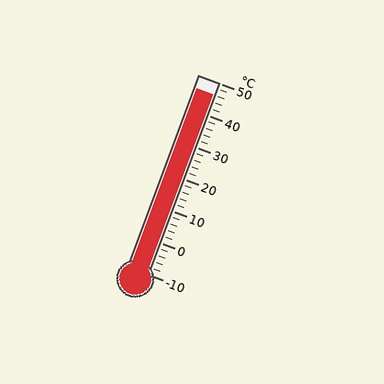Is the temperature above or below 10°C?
The temperature is above 10°C.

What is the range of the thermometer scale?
The thermometer scale ranges from -10°C to 50°C.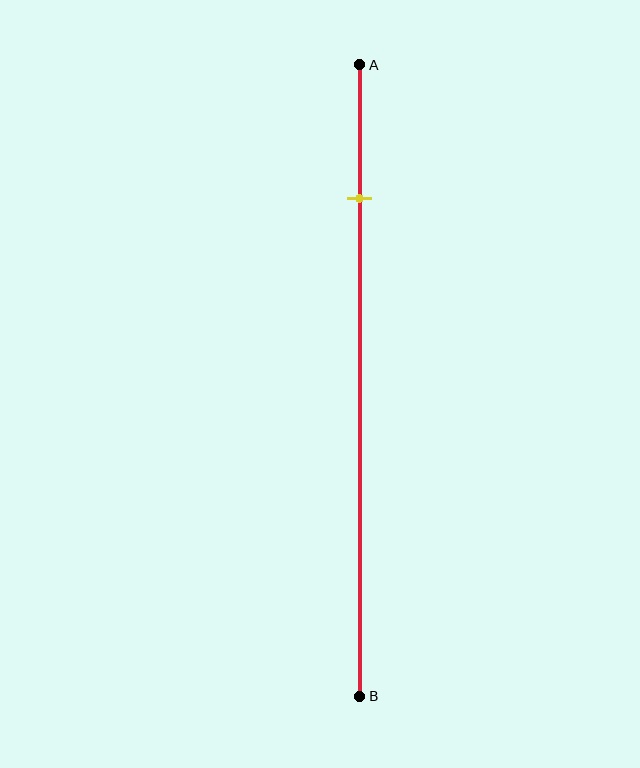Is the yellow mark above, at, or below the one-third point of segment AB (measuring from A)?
The yellow mark is above the one-third point of segment AB.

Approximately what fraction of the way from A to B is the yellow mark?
The yellow mark is approximately 20% of the way from A to B.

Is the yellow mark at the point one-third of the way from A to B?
No, the mark is at about 20% from A, not at the 33% one-third point.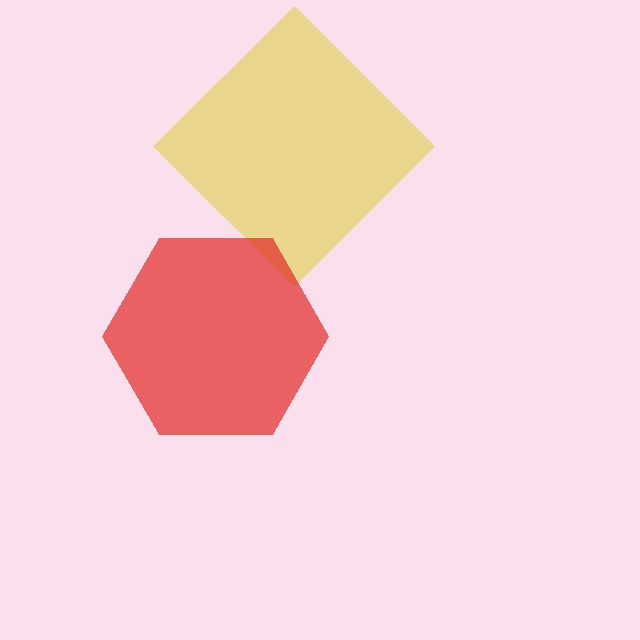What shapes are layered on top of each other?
The layered shapes are: a yellow diamond, a red hexagon.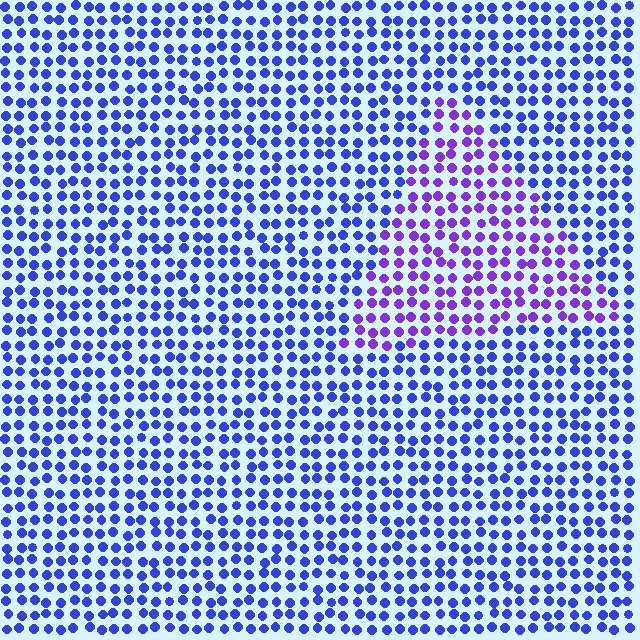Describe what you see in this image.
The image is filled with small blue elements in a uniform arrangement. A triangle-shaped region is visible where the elements are tinted to a slightly different hue, forming a subtle color boundary.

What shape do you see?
I see a triangle.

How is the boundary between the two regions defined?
The boundary is defined purely by a slight shift in hue (about 37 degrees). Spacing, size, and orientation are identical on both sides.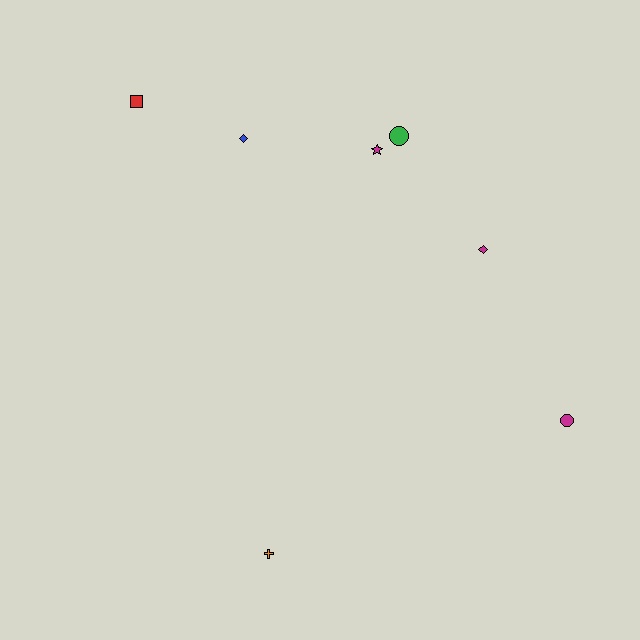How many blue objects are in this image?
There is 1 blue object.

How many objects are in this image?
There are 7 objects.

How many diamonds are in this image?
There are 2 diamonds.